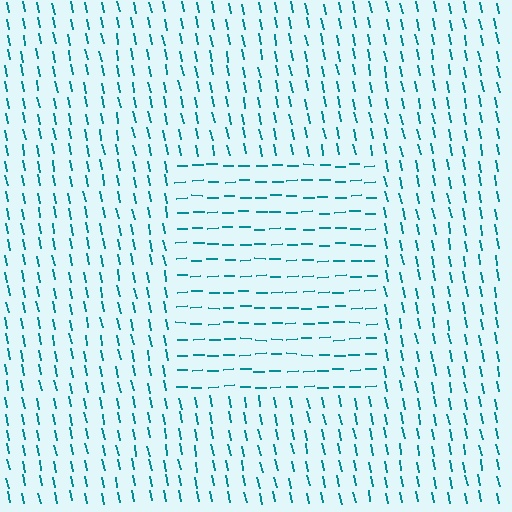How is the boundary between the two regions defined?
The boundary is defined purely by a change in line orientation (approximately 80 degrees difference). All lines are the same color and thickness.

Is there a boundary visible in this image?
Yes, there is a texture boundary formed by a change in line orientation.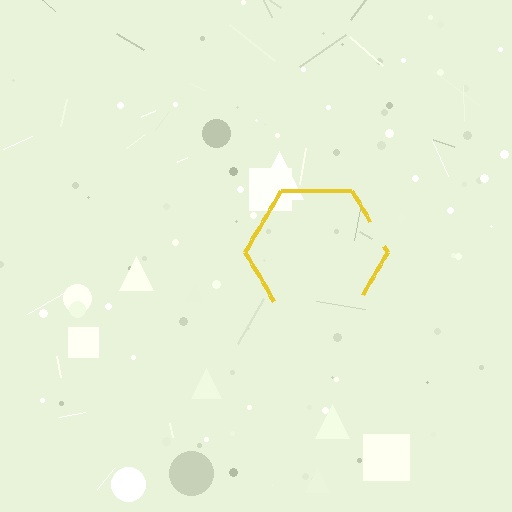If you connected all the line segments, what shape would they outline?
They would outline a hexagon.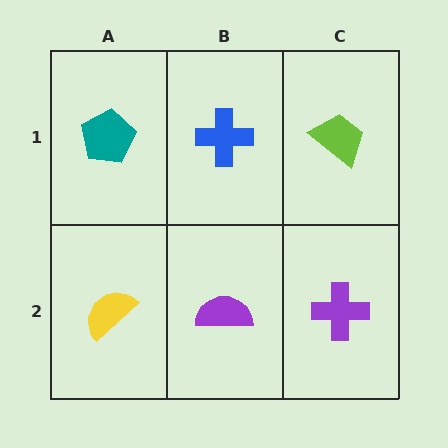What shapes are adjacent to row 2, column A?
A teal pentagon (row 1, column A), a purple semicircle (row 2, column B).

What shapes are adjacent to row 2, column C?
A lime trapezoid (row 1, column C), a purple semicircle (row 2, column B).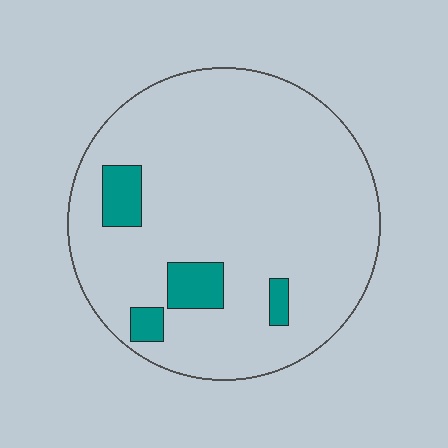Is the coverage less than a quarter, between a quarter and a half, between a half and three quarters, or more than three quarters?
Less than a quarter.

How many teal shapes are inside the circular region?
4.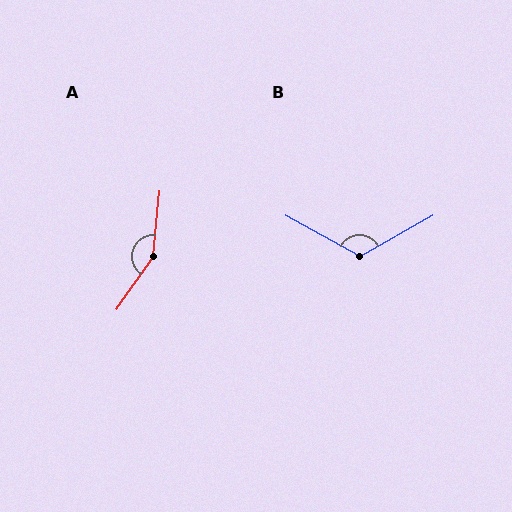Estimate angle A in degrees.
Approximately 151 degrees.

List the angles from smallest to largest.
B (122°), A (151°).